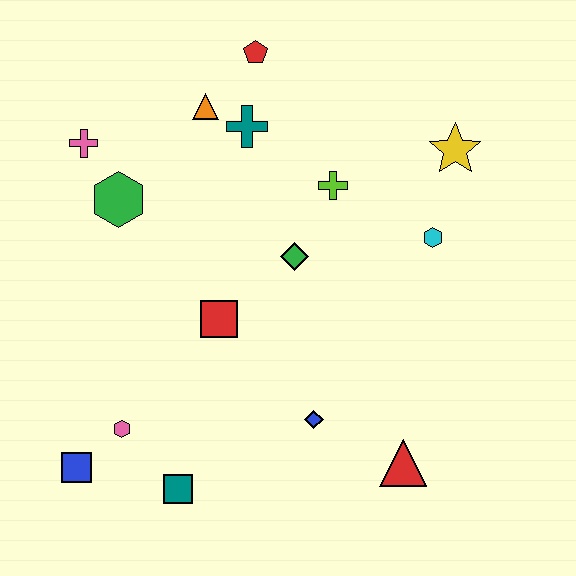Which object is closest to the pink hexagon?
The blue square is closest to the pink hexagon.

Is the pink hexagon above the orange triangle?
No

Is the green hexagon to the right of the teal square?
No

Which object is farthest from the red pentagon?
The blue square is farthest from the red pentagon.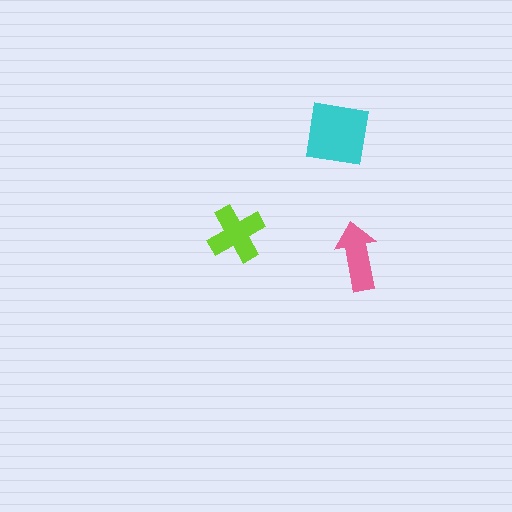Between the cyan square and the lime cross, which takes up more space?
The cyan square.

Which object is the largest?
The cyan square.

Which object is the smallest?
The pink arrow.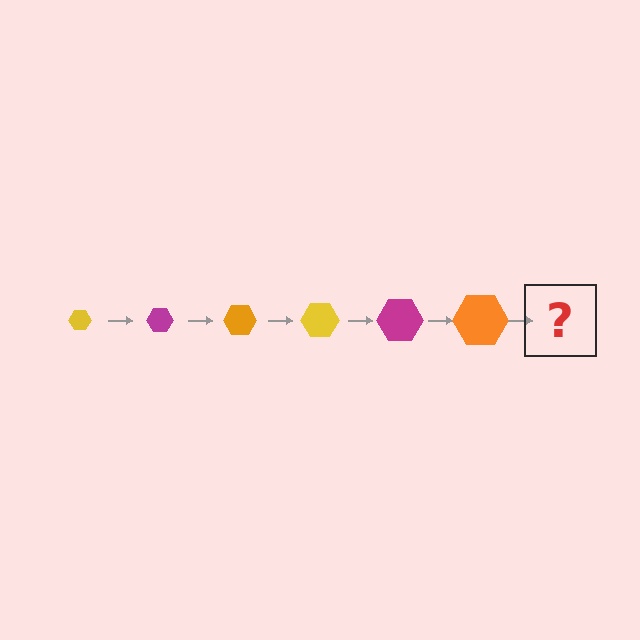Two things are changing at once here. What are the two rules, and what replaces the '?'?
The two rules are that the hexagon grows larger each step and the color cycles through yellow, magenta, and orange. The '?' should be a yellow hexagon, larger than the previous one.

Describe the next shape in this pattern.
It should be a yellow hexagon, larger than the previous one.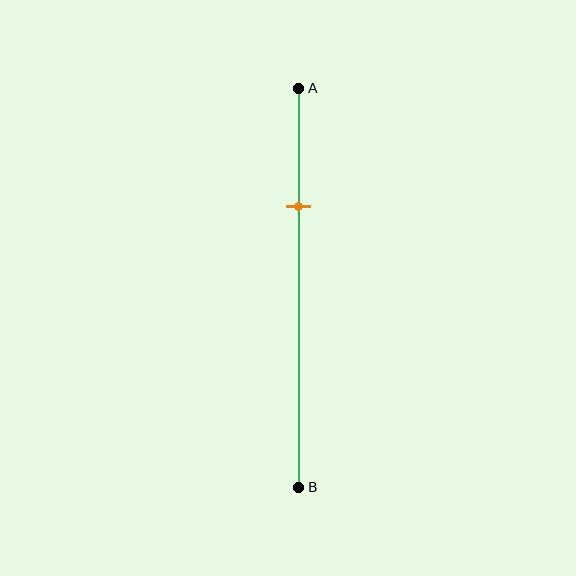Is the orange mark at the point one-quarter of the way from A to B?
No, the mark is at about 30% from A, not at the 25% one-quarter point.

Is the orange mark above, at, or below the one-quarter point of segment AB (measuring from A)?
The orange mark is below the one-quarter point of segment AB.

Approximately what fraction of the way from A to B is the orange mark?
The orange mark is approximately 30% of the way from A to B.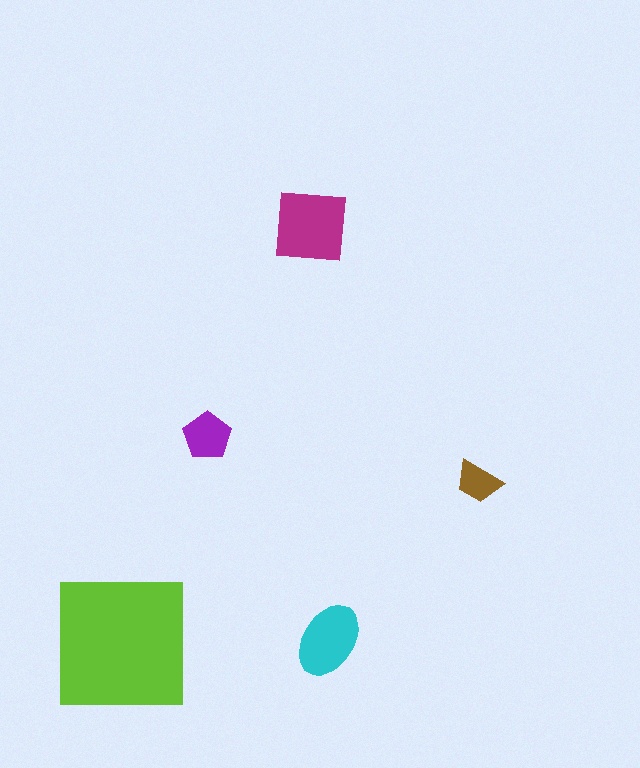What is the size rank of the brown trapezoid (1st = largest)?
5th.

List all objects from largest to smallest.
The lime square, the magenta square, the cyan ellipse, the purple pentagon, the brown trapezoid.